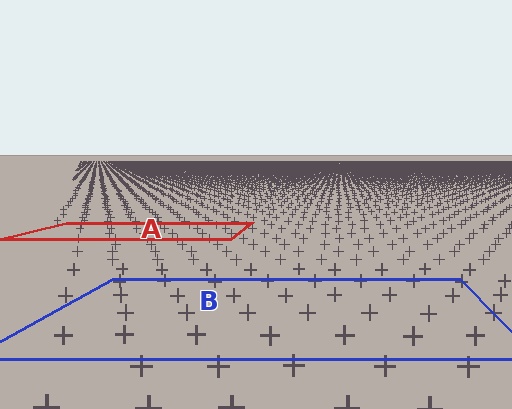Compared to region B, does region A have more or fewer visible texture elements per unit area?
Region A has more texture elements per unit area — they are packed more densely because it is farther away.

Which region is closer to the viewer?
Region B is closer. The texture elements there are larger and more spread out.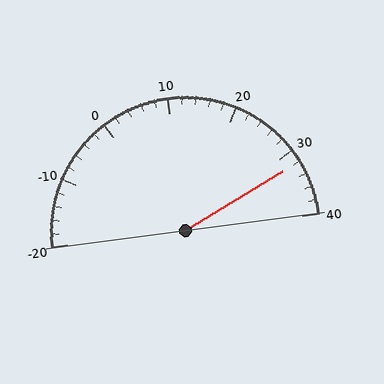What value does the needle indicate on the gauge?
The needle indicates approximately 32.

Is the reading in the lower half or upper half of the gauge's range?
The reading is in the upper half of the range (-20 to 40).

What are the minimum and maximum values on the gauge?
The gauge ranges from -20 to 40.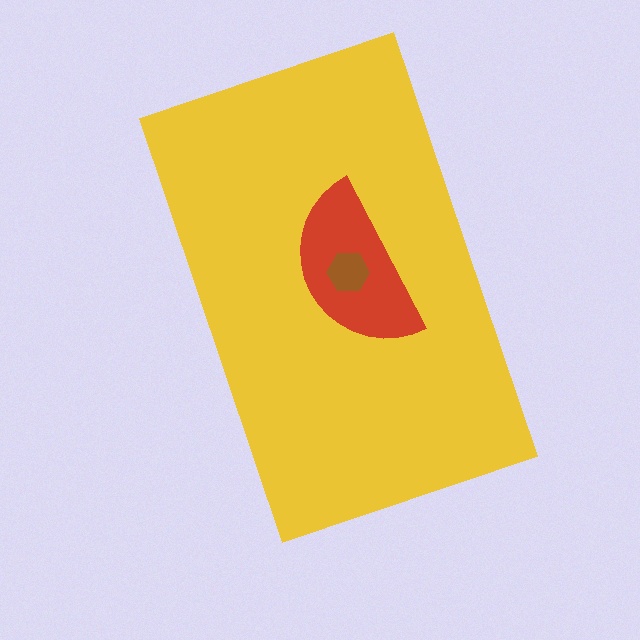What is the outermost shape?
The yellow rectangle.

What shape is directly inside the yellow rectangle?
The red semicircle.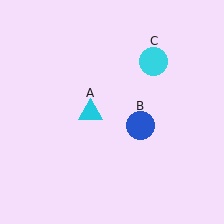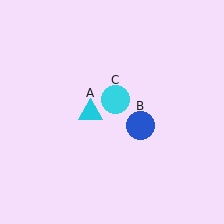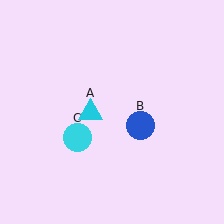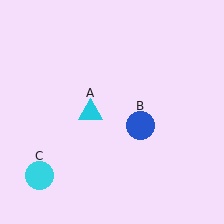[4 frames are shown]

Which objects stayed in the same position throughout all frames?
Cyan triangle (object A) and blue circle (object B) remained stationary.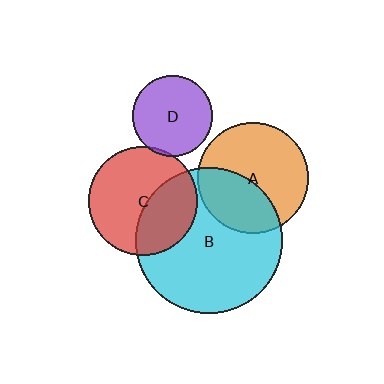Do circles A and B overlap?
Yes.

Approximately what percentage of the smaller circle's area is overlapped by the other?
Approximately 40%.